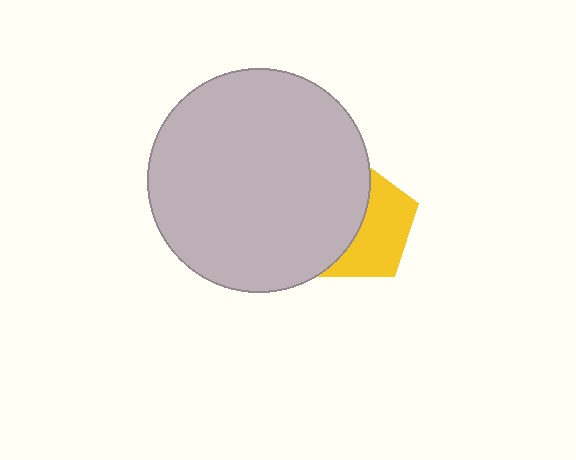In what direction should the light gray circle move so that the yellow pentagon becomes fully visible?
The light gray circle should move left. That is the shortest direction to clear the overlap and leave the yellow pentagon fully visible.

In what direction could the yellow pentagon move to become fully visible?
The yellow pentagon could move right. That would shift it out from behind the light gray circle entirely.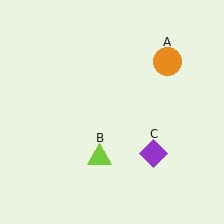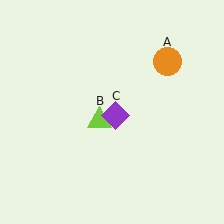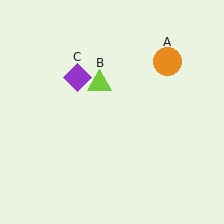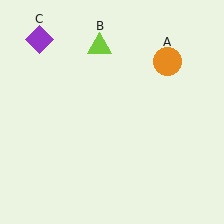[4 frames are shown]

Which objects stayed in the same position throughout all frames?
Orange circle (object A) remained stationary.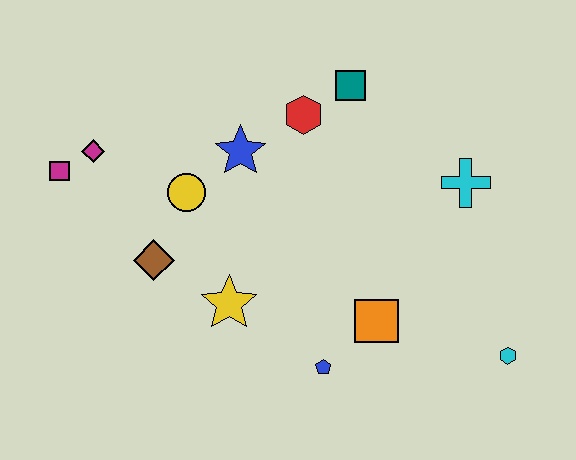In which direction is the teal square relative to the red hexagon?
The teal square is to the right of the red hexagon.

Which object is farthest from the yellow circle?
The cyan hexagon is farthest from the yellow circle.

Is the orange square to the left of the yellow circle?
No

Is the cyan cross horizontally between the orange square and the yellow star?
No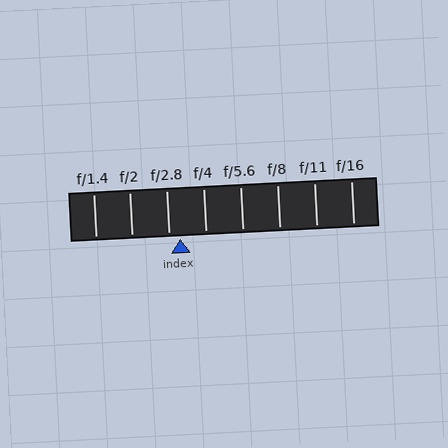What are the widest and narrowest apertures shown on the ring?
The widest aperture shown is f/1.4 and the narrowest is f/16.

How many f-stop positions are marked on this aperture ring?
There are 8 f-stop positions marked.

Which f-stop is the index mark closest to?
The index mark is closest to f/2.8.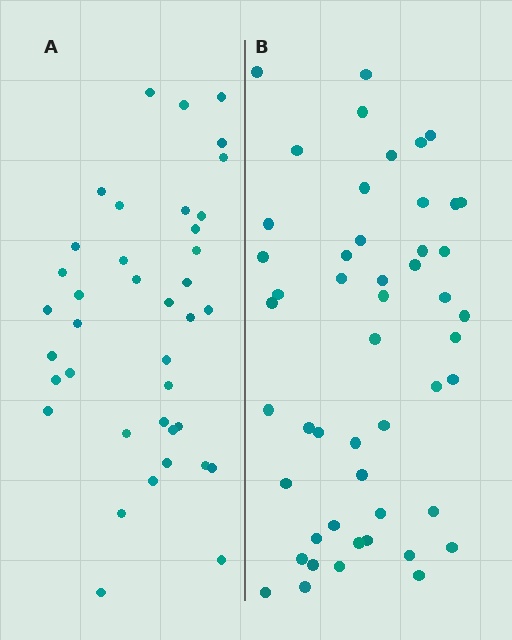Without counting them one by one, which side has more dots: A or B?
Region B (the right region) has more dots.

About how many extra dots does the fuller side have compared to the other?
Region B has roughly 12 or so more dots than region A.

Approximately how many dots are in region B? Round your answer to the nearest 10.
About 50 dots.